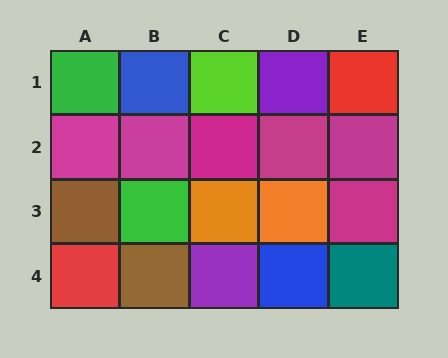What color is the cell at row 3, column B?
Green.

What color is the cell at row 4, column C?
Purple.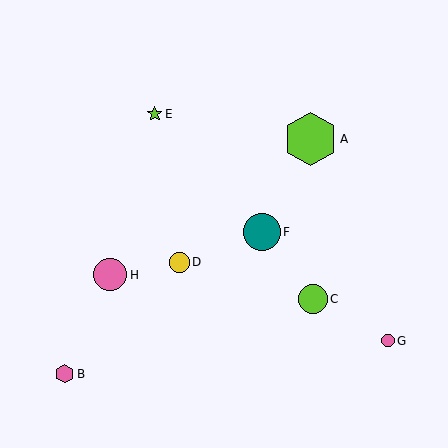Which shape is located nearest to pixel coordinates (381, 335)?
The pink circle (labeled G) at (388, 341) is nearest to that location.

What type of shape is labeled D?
Shape D is a yellow circle.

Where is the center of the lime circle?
The center of the lime circle is at (313, 299).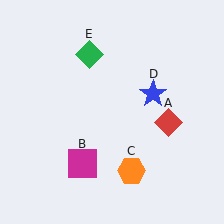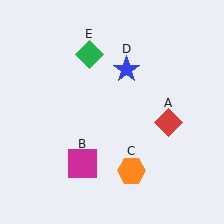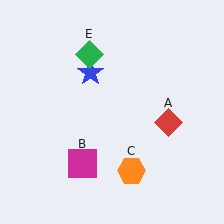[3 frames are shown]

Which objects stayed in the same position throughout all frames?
Red diamond (object A) and magenta square (object B) and orange hexagon (object C) and green diamond (object E) remained stationary.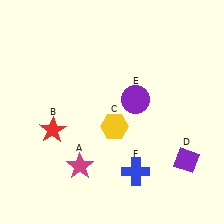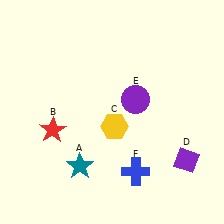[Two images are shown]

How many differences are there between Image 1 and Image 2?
There is 1 difference between the two images.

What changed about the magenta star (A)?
In Image 1, A is magenta. In Image 2, it changed to teal.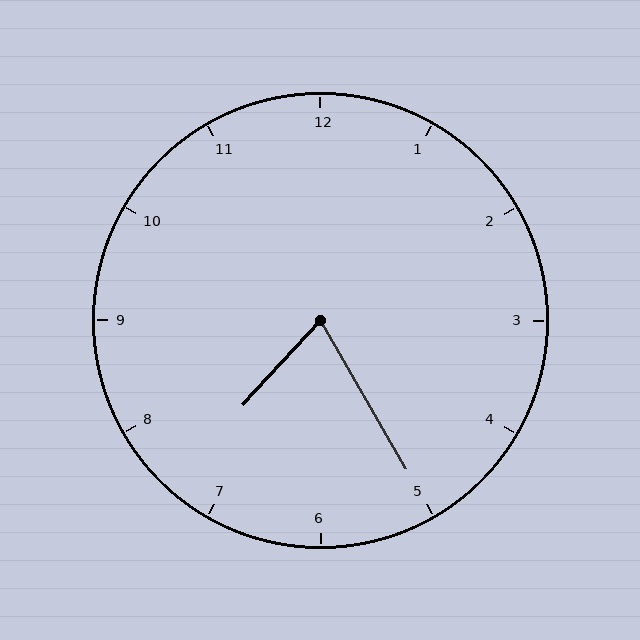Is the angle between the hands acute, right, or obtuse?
It is acute.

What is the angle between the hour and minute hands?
Approximately 72 degrees.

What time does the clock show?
7:25.